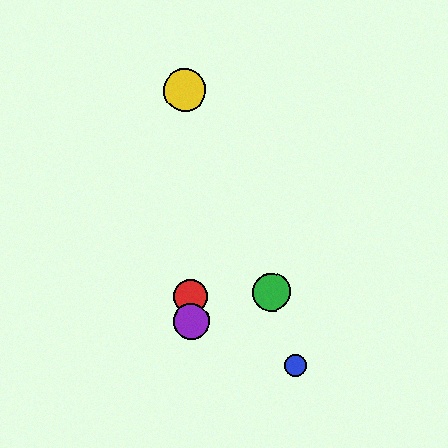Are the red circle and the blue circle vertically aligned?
No, the red circle is at x≈191 and the blue circle is at x≈296.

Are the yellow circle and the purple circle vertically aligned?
Yes, both are at x≈185.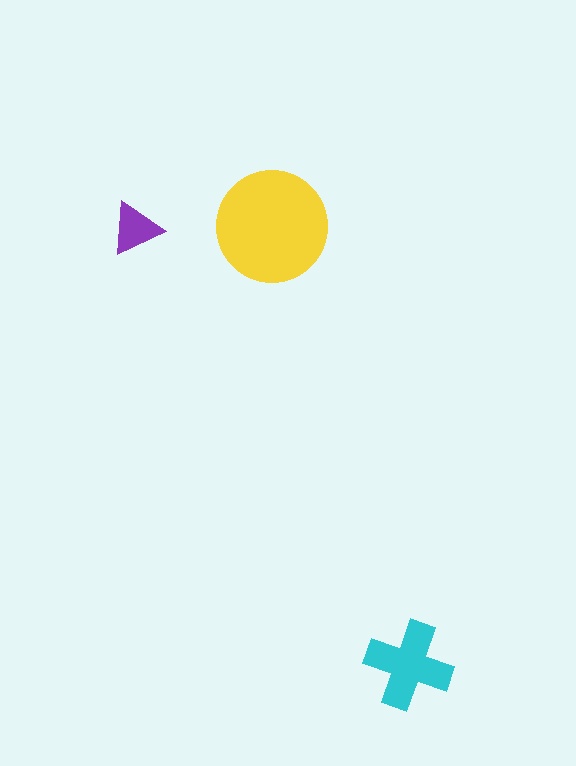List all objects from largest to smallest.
The yellow circle, the cyan cross, the purple triangle.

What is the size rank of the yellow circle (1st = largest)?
1st.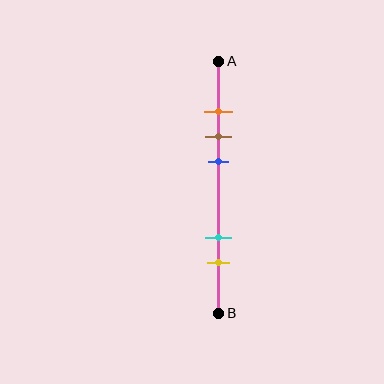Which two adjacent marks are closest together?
The orange and brown marks are the closest adjacent pair.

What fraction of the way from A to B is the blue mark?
The blue mark is approximately 40% (0.4) of the way from A to B.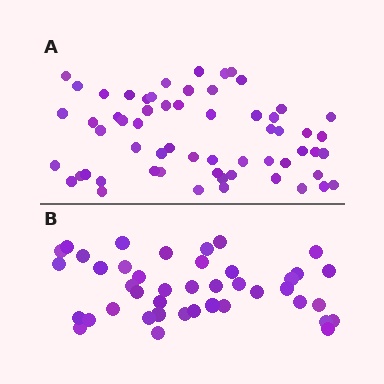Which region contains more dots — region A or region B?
Region A (the top region) has more dots.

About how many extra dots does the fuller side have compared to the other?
Region A has approximately 20 more dots than region B.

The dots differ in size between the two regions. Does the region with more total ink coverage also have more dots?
No. Region B has more total ink coverage because its dots are larger, but region A actually contains more individual dots. Total area can be misleading — the number of items is what matters here.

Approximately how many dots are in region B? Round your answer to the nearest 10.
About 40 dots. (The exact count is 42, which rounds to 40.)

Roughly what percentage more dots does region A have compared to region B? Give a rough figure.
About 45% more.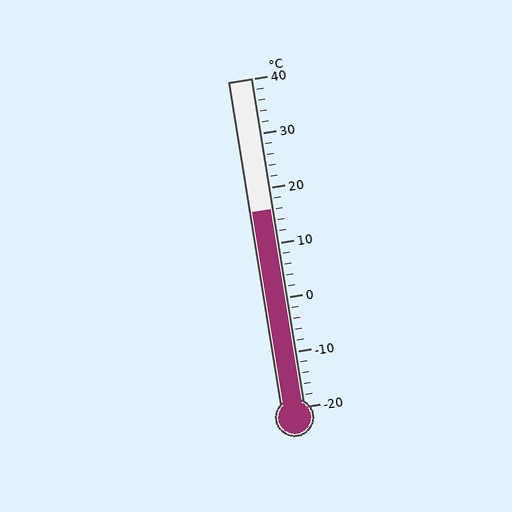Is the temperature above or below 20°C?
The temperature is below 20°C.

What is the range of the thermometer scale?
The thermometer scale ranges from -20°C to 40°C.